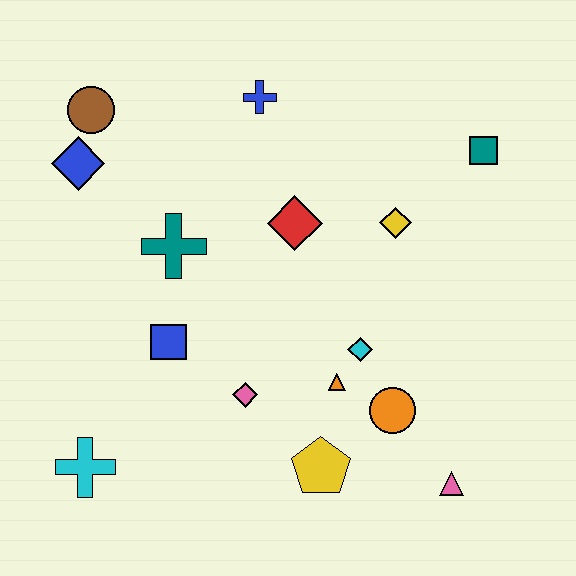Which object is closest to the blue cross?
The red diamond is closest to the blue cross.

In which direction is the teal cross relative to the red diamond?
The teal cross is to the left of the red diamond.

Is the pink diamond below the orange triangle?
Yes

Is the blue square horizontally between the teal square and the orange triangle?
No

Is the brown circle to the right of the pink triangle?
No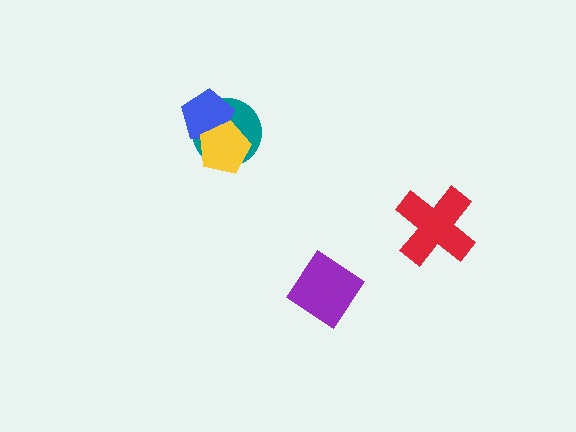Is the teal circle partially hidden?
Yes, it is partially covered by another shape.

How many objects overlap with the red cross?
0 objects overlap with the red cross.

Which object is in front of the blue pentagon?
The yellow pentagon is in front of the blue pentagon.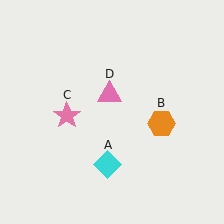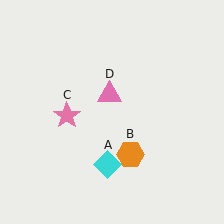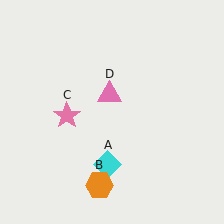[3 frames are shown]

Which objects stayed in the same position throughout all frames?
Cyan diamond (object A) and pink star (object C) and pink triangle (object D) remained stationary.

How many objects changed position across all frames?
1 object changed position: orange hexagon (object B).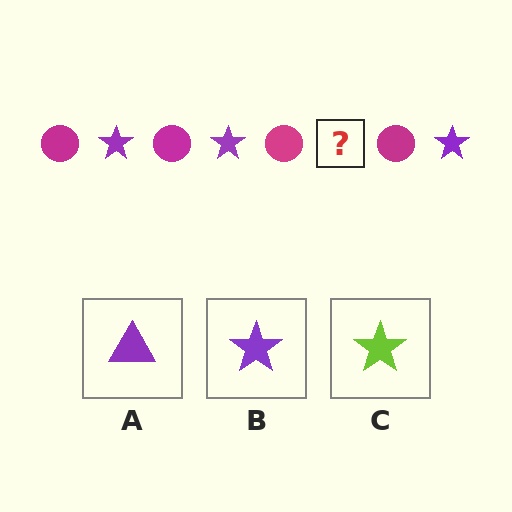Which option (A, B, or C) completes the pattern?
B.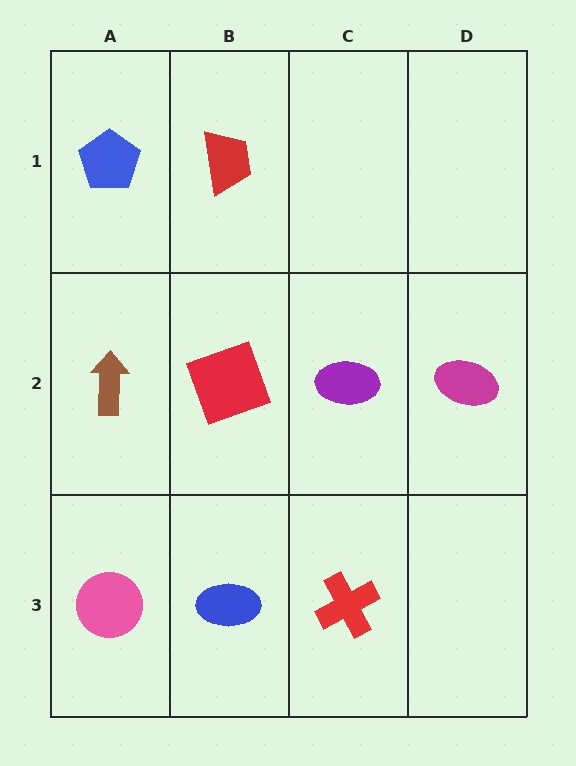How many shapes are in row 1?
2 shapes.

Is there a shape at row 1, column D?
No, that cell is empty.